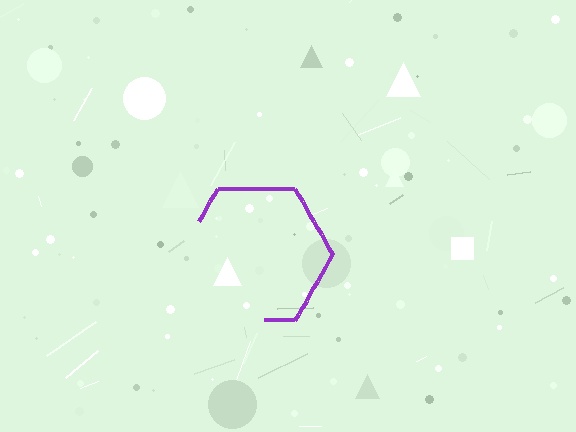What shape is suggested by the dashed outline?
The dashed outline suggests a hexagon.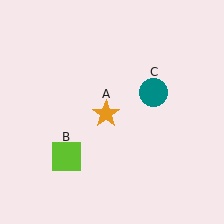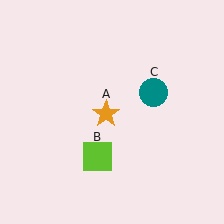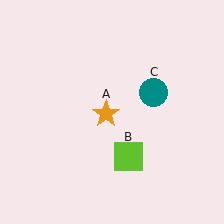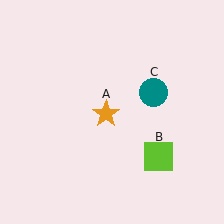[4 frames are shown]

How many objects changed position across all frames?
1 object changed position: lime square (object B).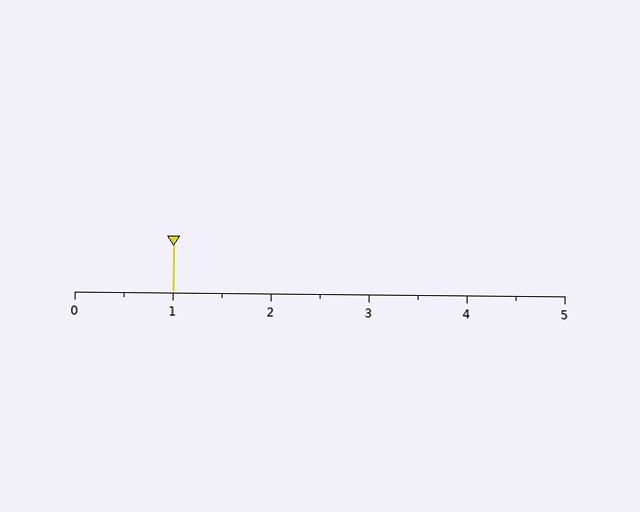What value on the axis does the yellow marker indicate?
The marker indicates approximately 1.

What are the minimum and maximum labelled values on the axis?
The axis runs from 0 to 5.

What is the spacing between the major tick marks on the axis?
The major ticks are spaced 1 apart.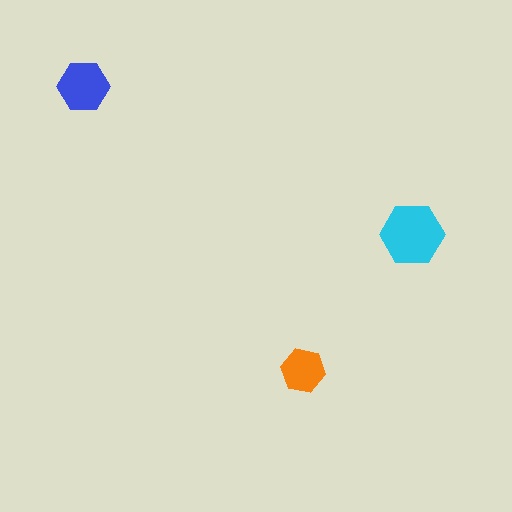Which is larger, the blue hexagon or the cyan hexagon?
The cyan one.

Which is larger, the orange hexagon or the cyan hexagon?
The cyan one.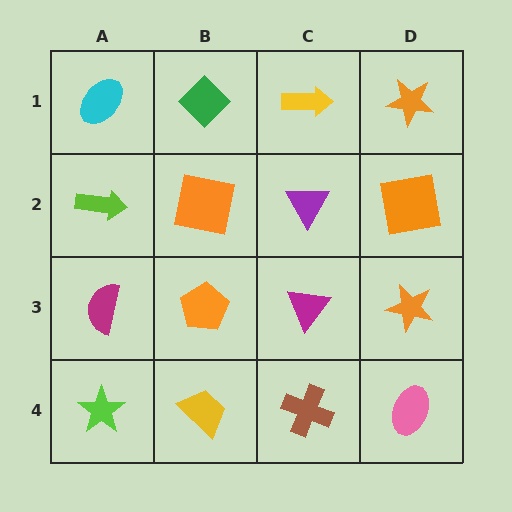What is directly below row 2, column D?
An orange star.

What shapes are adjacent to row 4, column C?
A magenta triangle (row 3, column C), a yellow trapezoid (row 4, column B), a pink ellipse (row 4, column D).